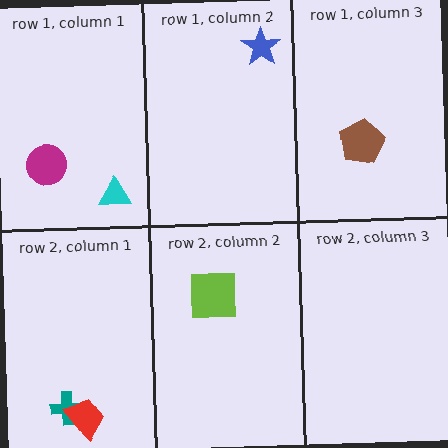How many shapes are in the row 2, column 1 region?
2.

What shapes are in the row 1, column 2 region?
The blue star.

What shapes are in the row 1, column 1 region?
The cyan triangle, the magenta circle.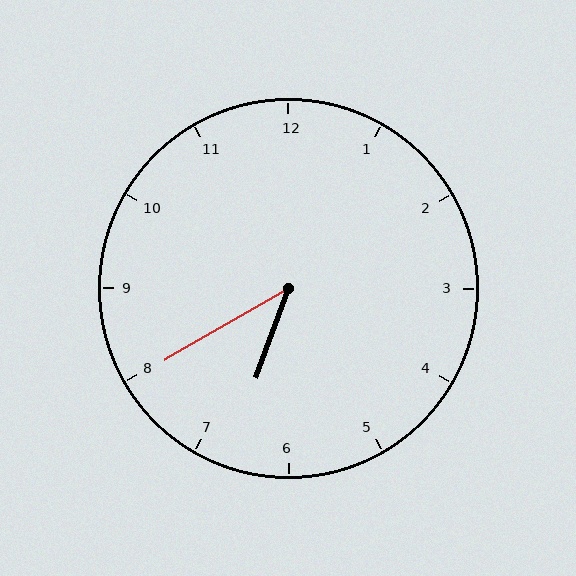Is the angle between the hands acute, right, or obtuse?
It is acute.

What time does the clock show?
6:40.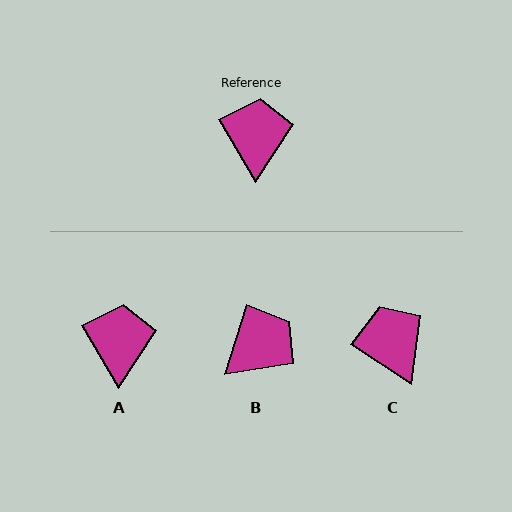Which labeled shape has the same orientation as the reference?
A.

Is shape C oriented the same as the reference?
No, it is off by about 26 degrees.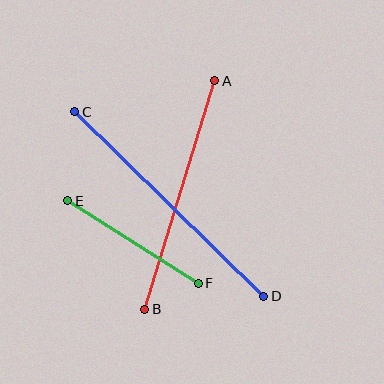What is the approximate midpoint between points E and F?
The midpoint is at approximately (133, 242) pixels.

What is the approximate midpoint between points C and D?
The midpoint is at approximately (169, 204) pixels.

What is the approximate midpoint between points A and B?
The midpoint is at approximately (180, 195) pixels.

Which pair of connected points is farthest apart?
Points C and D are farthest apart.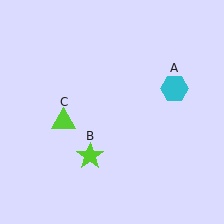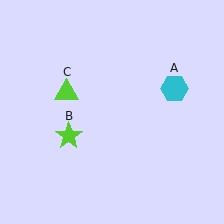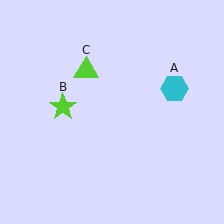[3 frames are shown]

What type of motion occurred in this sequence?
The lime star (object B), lime triangle (object C) rotated clockwise around the center of the scene.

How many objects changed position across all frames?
2 objects changed position: lime star (object B), lime triangle (object C).